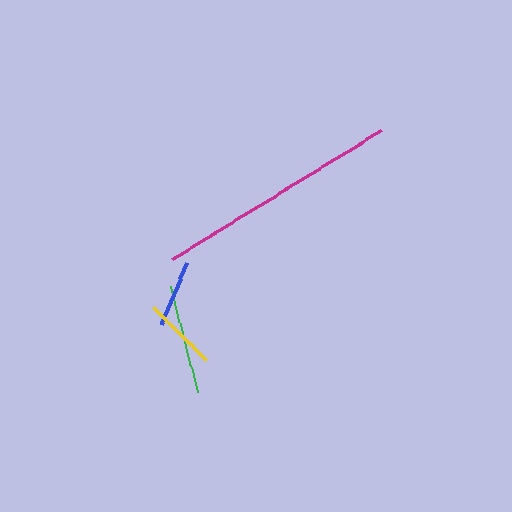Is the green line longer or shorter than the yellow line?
The green line is longer than the yellow line.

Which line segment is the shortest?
The blue line is the shortest at approximately 68 pixels.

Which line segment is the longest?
The magenta line is the longest at approximately 246 pixels.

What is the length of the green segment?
The green segment is approximately 110 pixels long.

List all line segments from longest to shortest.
From longest to shortest: magenta, green, yellow, blue.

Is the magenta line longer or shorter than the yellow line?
The magenta line is longer than the yellow line.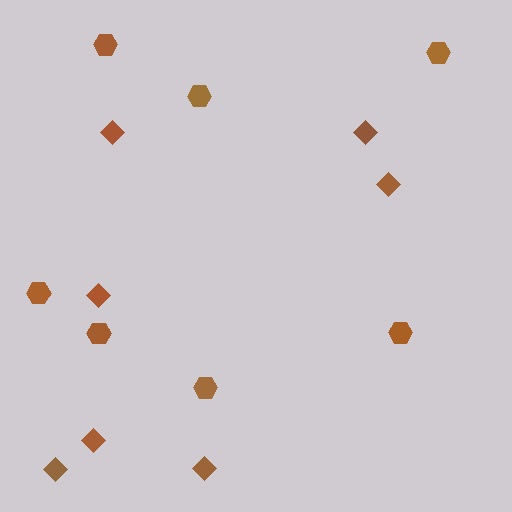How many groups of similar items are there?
There are 2 groups: one group of diamonds (7) and one group of hexagons (7).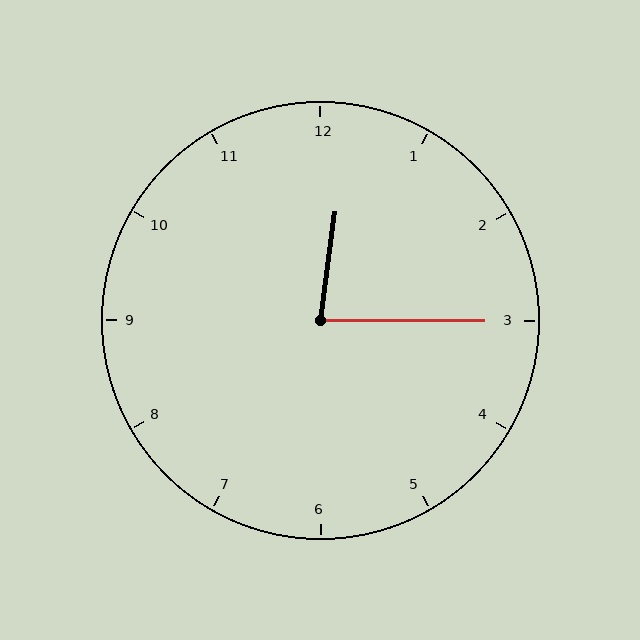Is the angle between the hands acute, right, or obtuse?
It is acute.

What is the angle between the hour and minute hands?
Approximately 82 degrees.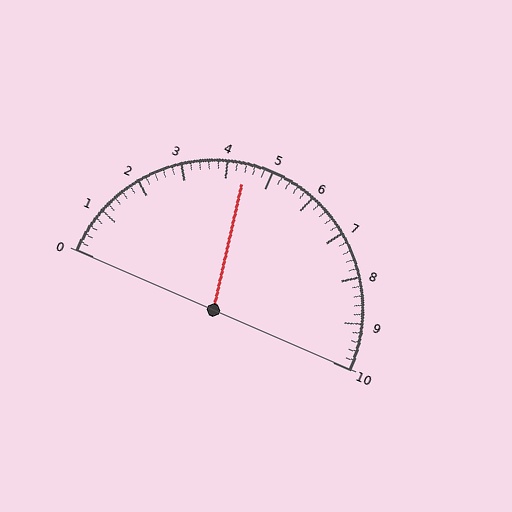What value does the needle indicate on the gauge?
The needle indicates approximately 4.4.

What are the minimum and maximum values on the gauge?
The gauge ranges from 0 to 10.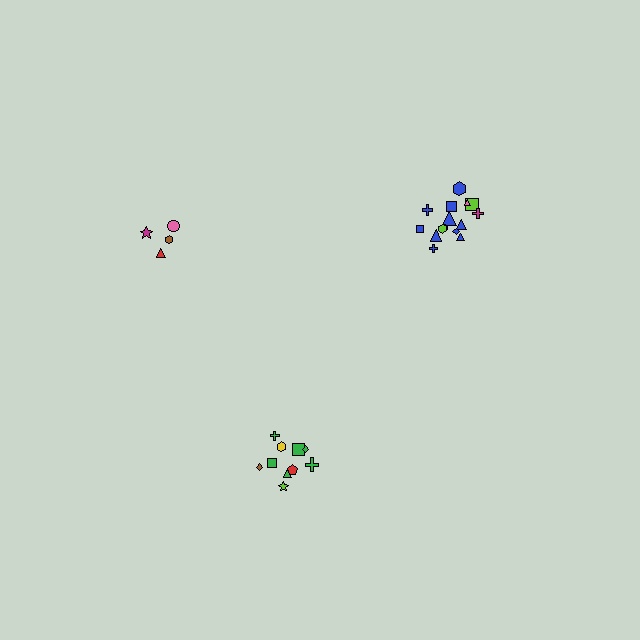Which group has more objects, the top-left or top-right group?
The top-right group.